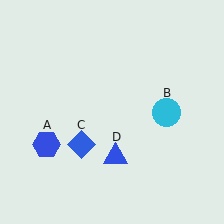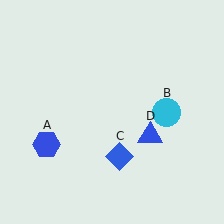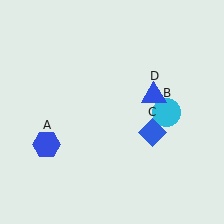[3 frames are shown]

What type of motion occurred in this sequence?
The blue diamond (object C), blue triangle (object D) rotated counterclockwise around the center of the scene.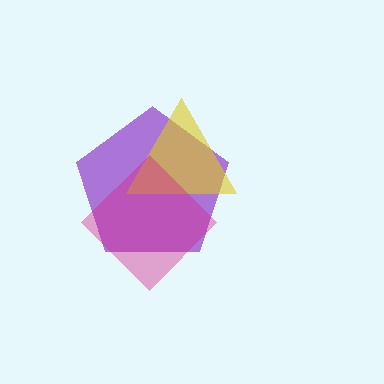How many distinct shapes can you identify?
There are 3 distinct shapes: a purple pentagon, a yellow triangle, a magenta diamond.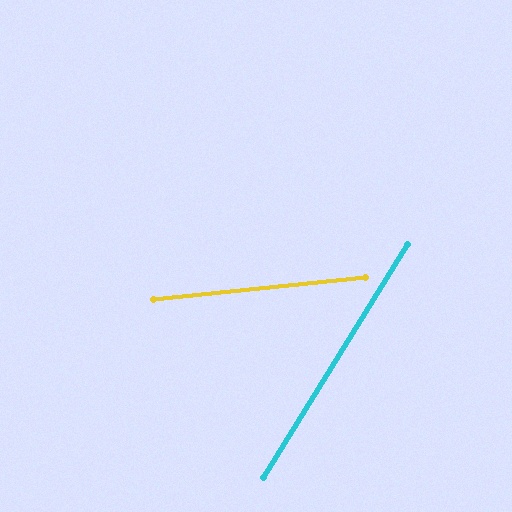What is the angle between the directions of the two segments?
Approximately 52 degrees.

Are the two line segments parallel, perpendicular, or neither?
Neither parallel nor perpendicular — they differ by about 52°.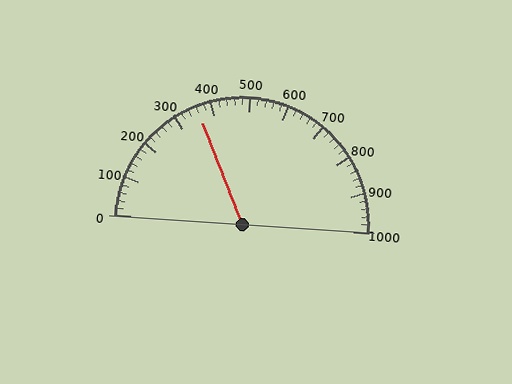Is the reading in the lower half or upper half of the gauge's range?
The reading is in the lower half of the range (0 to 1000).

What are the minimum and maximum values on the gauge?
The gauge ranges from 0 to 1000.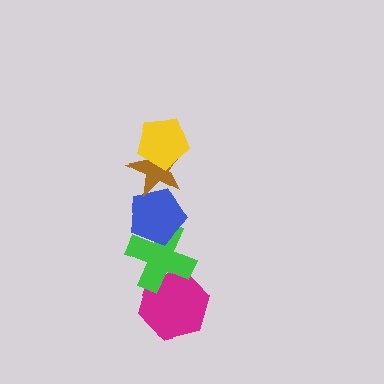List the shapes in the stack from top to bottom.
From top to bottom: the yellow pentagon, the brown star, the blue pentagon, the green cross, the magenta hexagon.